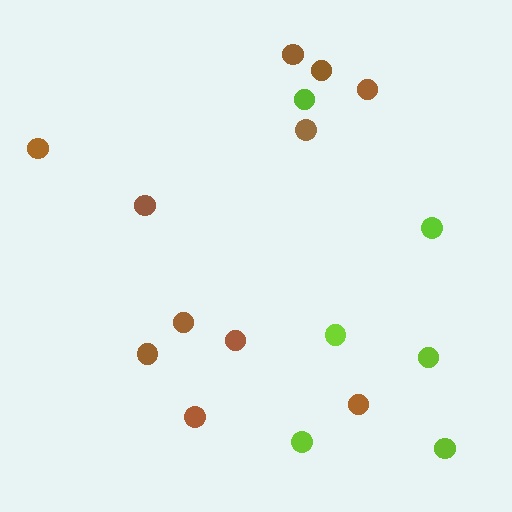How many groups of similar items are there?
There are 2 groups: one group of lime circles (6) and one group of brown circles (11).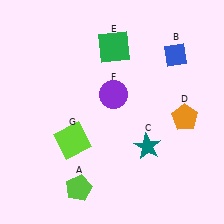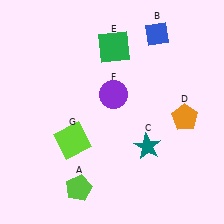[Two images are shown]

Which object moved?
The blue diamond (B) moved up.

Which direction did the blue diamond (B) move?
The blue diamond (B) moved up.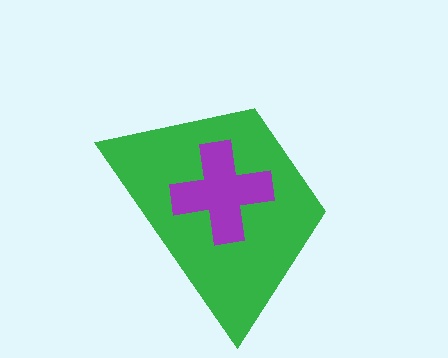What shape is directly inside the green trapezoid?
The purple cross.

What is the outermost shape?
The green trapezoid.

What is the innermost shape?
The purple cross.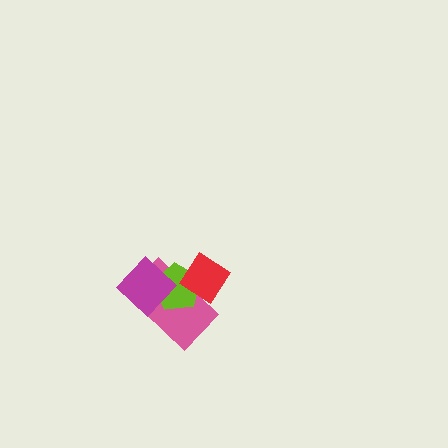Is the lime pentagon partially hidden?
Yes, it is partially covered by another shape.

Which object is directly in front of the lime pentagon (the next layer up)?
The red diamond is directly in front of the lime pentagon.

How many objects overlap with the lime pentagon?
3 objects overlap with the lime pentagon.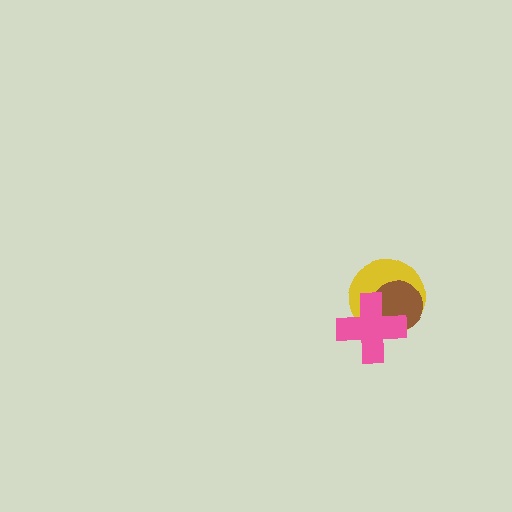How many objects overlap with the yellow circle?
2 objects overlap with the yellow circle.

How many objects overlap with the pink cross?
2 objects overlap with the pink cross.